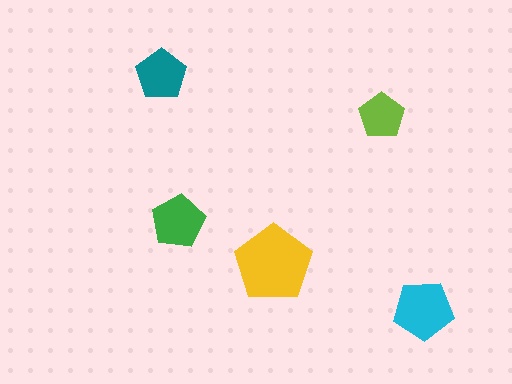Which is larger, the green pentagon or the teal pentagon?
The green one.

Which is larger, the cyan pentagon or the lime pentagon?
The cyan one.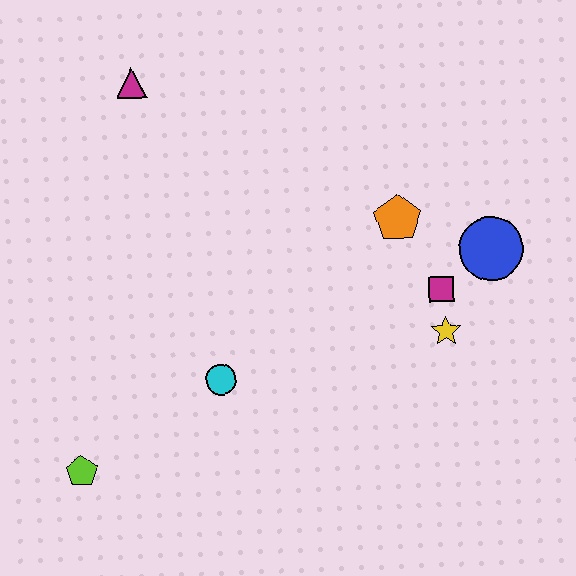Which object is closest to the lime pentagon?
The cyan circle is closest to the lime pentagon.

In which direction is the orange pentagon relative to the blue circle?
The orange pentagon is to the left of the blue circle.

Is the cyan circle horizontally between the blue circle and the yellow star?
No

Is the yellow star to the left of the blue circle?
Yes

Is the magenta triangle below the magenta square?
No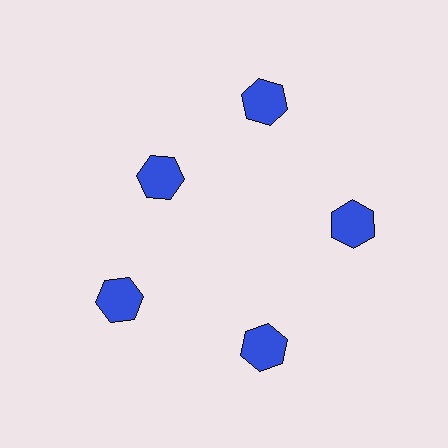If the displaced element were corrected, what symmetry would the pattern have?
It would have 5-fold rotational symmetry — the pattern would map onto itself every 72 degrees.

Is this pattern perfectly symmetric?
No. The 5 blue hexagons are arranged in a ring, but one element near the 10 o'clock position is pulled inward toward the center, breaking the 5-fold rotational symmetry.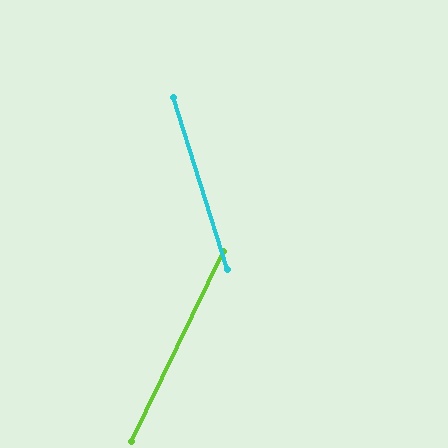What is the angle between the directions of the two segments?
Approximately 43 degrees.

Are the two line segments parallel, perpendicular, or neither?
Neither parallel nor perpendicular — they differ by about 43°.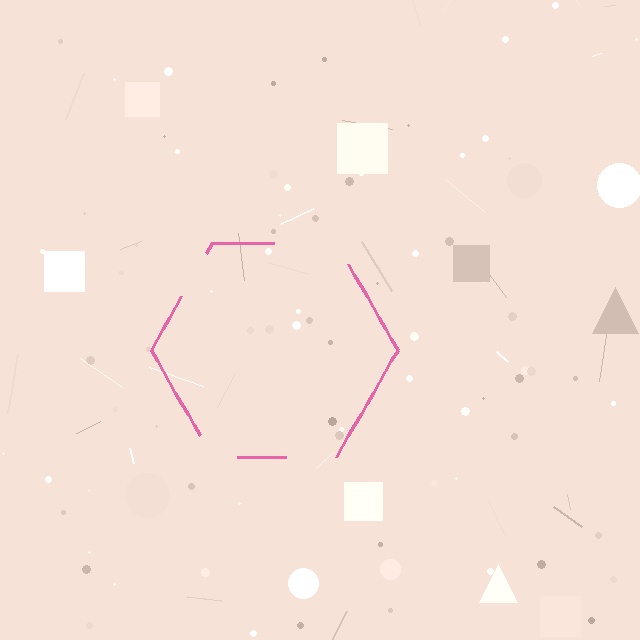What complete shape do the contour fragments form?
The contour fragments form a hexagon.